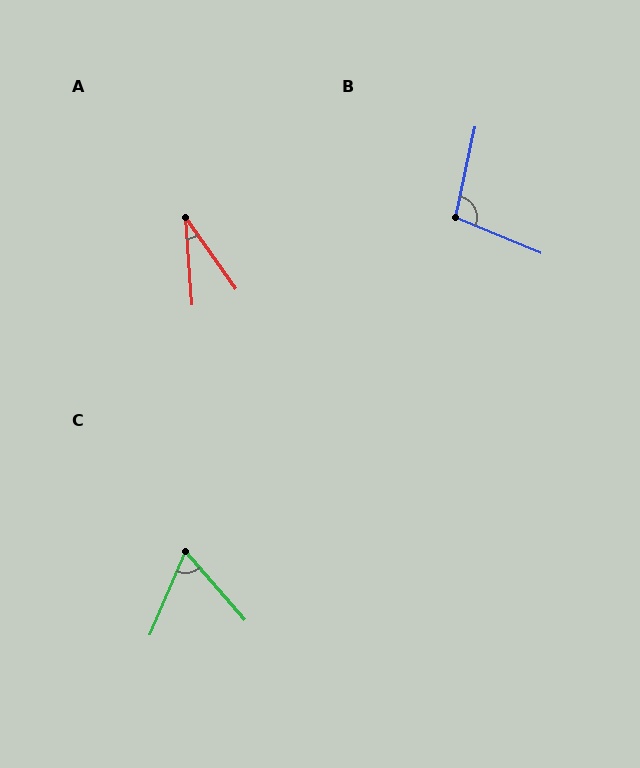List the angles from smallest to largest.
A (31°), C (64°), B (100°).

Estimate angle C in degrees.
Approximately 64 degrees.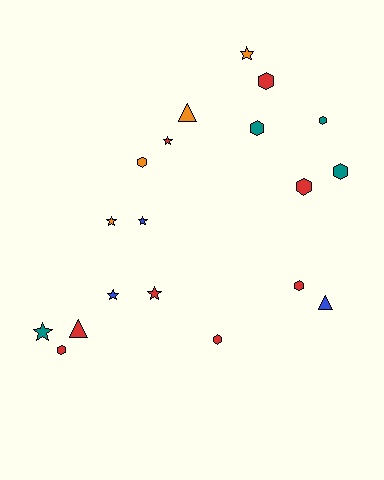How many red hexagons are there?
There are 5 red hexagons.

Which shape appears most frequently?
Hexagon, with 9 objects.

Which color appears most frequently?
Red, with 8 objects.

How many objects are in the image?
There are 19 objects.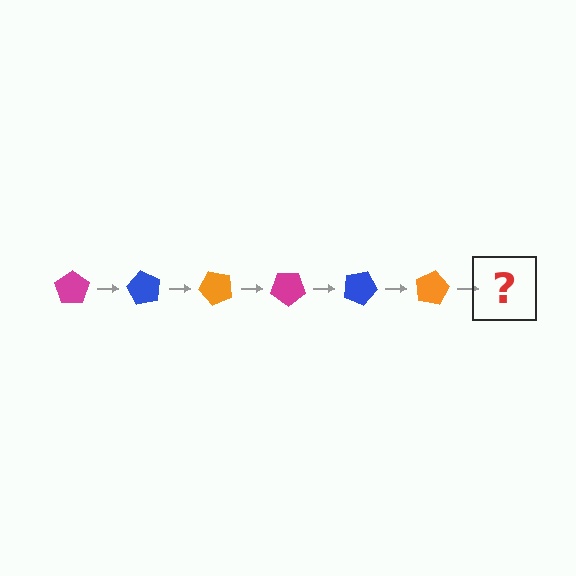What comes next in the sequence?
The next element should be a magenta pentagon, rotated 360 degrees from the start.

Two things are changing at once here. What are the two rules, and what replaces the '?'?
The two rules are that it rotates 60 degrees each step and the color cycles through magenta, blue, and orange. The '?' should be a magenta pentagon, rotated 360 degrees from the start.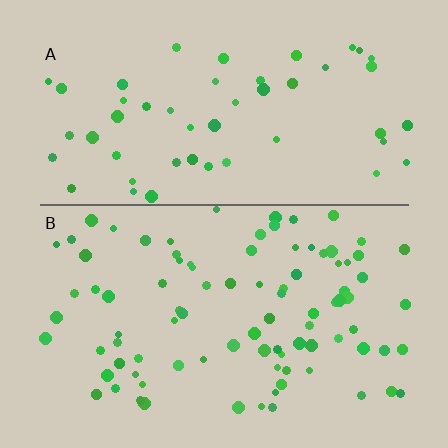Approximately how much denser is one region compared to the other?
Approximately 1.8× — region B over region A.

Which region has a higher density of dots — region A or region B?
B (the bottom).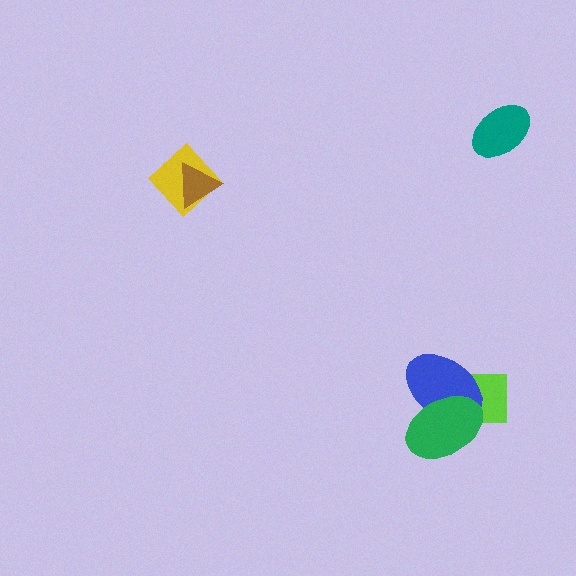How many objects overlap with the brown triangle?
1 object overlaps with the brown triangle.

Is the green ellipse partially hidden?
No, no other shape covers it.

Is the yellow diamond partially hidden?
Yes, it is partially covered by another shape.